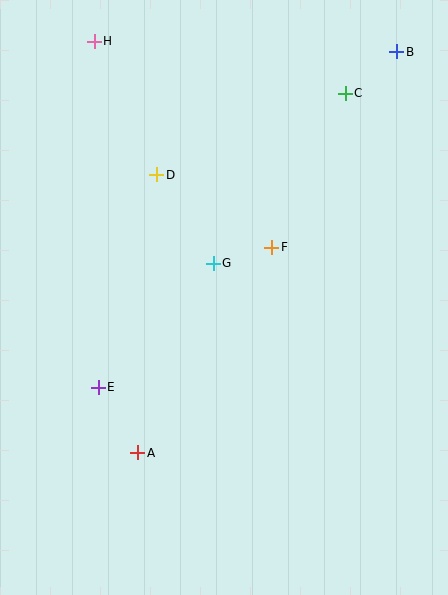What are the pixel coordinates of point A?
Point A is at (138, 453).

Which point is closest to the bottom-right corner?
Point A is closest to the bottom-right corner.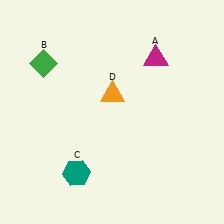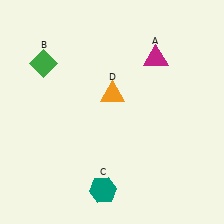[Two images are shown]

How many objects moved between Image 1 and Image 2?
1 object moved between the two images.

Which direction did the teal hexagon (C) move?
The teal hexagon (C) moved right.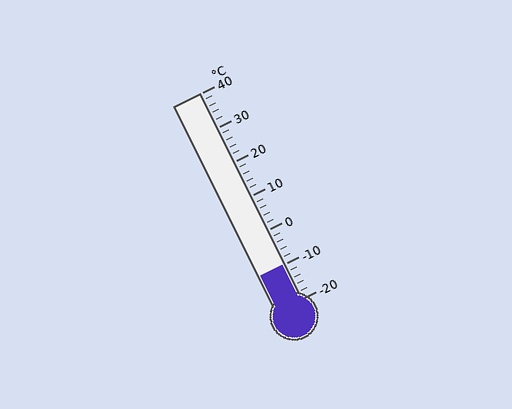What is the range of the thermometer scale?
The thermometer scale ranges from -20°C to 40°C.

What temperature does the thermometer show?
The thermometer shows approximately -10°C.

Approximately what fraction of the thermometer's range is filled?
The thermometer is filled to approximately 15% of its range.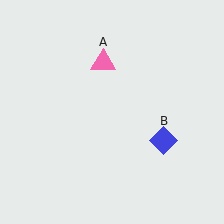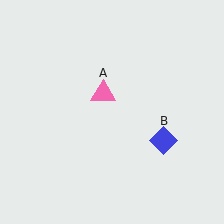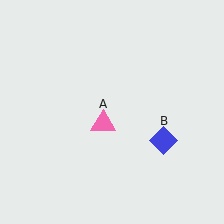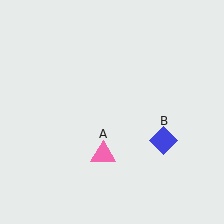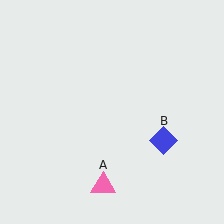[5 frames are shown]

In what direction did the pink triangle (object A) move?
The pink triangle (object A) moved down.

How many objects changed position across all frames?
1 object changed position: pink triangle (object A).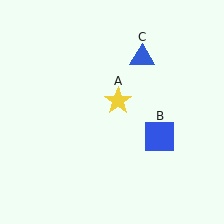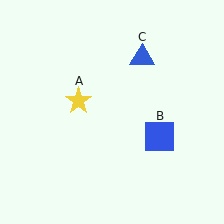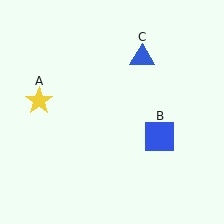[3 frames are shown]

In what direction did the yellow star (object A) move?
The yellow star (object A) moved left.